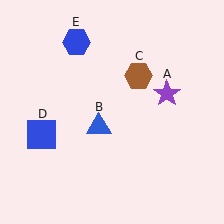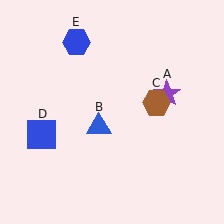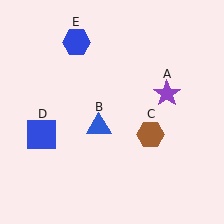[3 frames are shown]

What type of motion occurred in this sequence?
The brown hexagon (object C) rotated clockwise around the center of the scene.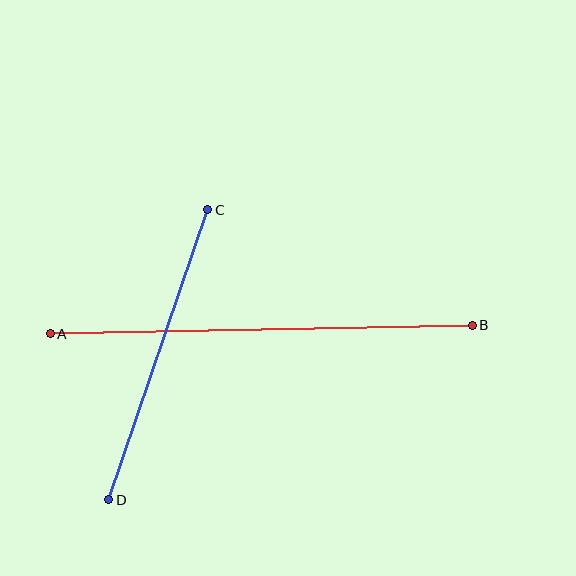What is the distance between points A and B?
The distance is approximately 422 pixels.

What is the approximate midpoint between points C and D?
The midpoint is at approximately (158, 355) pixels.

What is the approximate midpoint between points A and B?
The midpoint is at approximately (261, 329) pixels.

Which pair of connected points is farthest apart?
Points A and B are farthest apart.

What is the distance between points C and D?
The distance is approximately 306 pixels.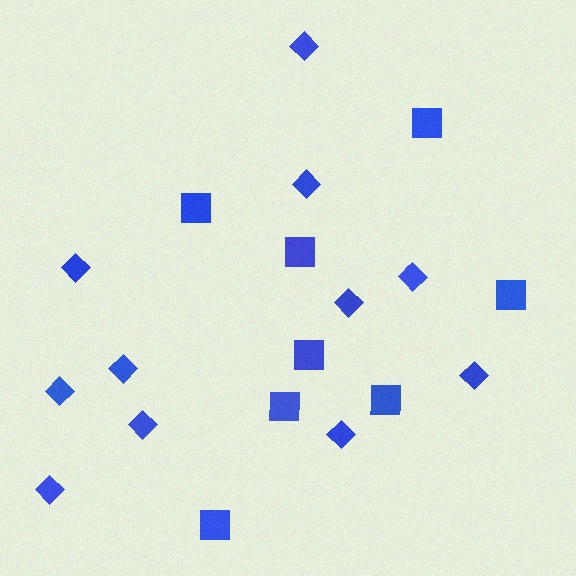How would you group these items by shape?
There are 2 groups: one group of diamonds (11) and one group of squares (8).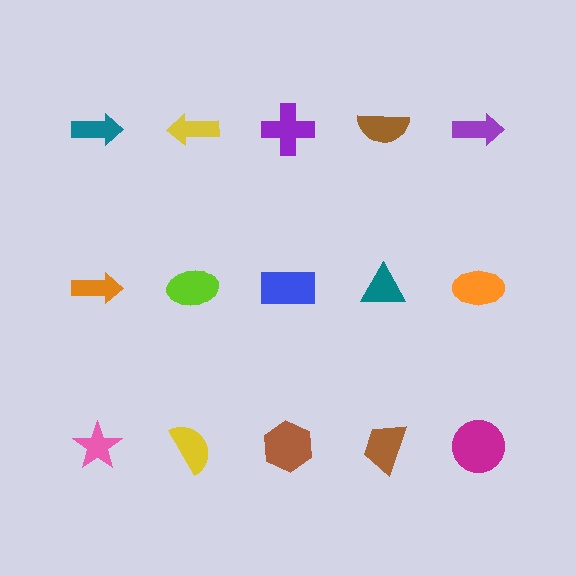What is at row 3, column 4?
A brown trapezoid.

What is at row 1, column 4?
A brown semicircle.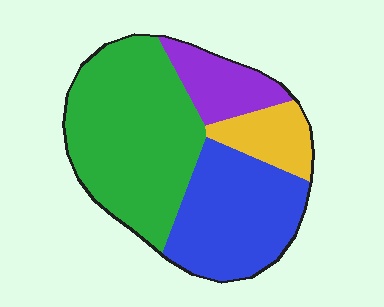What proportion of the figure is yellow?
Yellow takes up less than a quarter of the figure.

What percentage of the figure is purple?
Purple covers 13% of the figure.